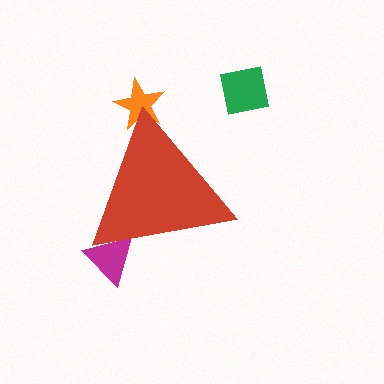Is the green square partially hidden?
No, the green square is fully visible.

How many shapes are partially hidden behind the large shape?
2 shapes are partially hidden.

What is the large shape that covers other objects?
A red triangle.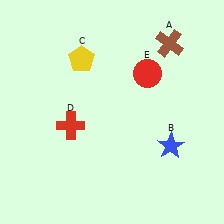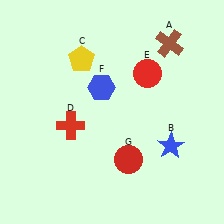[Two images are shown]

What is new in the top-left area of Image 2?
A blue hexagon (F) was added in the top-left area of Image 2.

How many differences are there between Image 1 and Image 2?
There are 2 differences between the two images.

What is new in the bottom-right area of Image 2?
A red circle (G) was added in the bottom-right area of Image 2.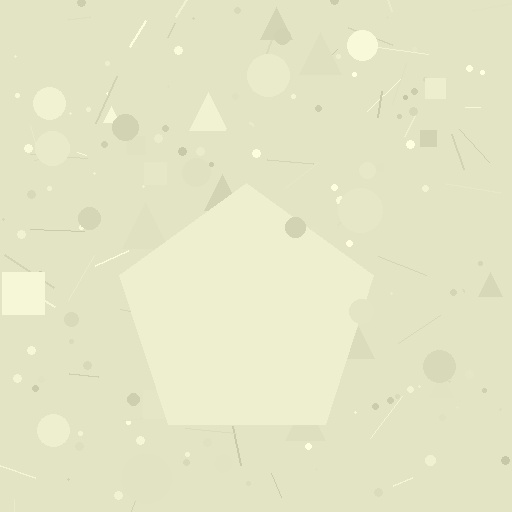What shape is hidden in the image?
A pentagon is hidden in the image.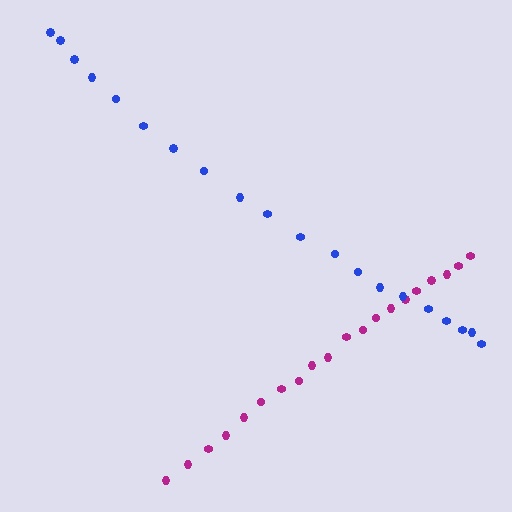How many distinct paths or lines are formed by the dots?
There are 2 distinct paths.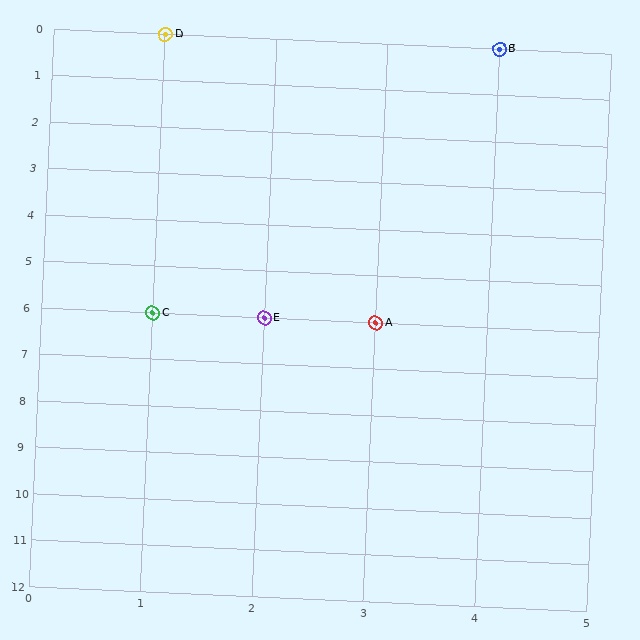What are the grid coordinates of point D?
Point D is at grid coordinates (1, 0).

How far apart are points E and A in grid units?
Points E and A are 1 column apart.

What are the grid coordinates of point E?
Point E is at grid coordinates (2, 6).